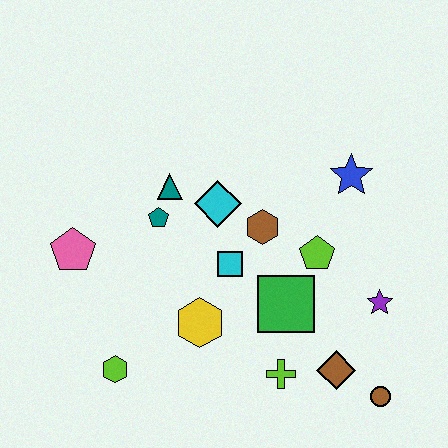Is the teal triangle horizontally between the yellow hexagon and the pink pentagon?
Yes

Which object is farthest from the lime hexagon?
The blue star is farthest from the lime hexagon.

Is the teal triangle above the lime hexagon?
Yes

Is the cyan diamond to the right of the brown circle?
No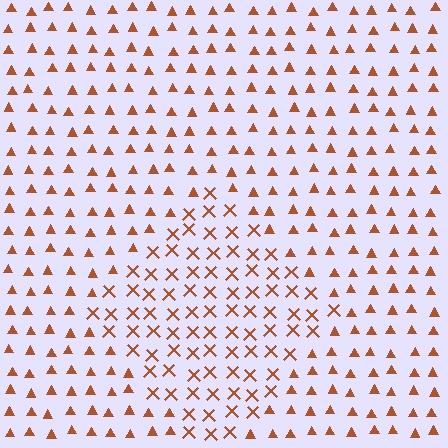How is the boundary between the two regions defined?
The boundary is defined by a change in element shape: X marks inside vs. triangles outside. All elements share the same color and spacing.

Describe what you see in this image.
The image is filled with small brown elements arranged in a uniform grid. A diamond-shaped region contains X marks, while the surrounding area contains triangles. The boundary is defined purely by the change in element shape.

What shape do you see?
I see a diamond.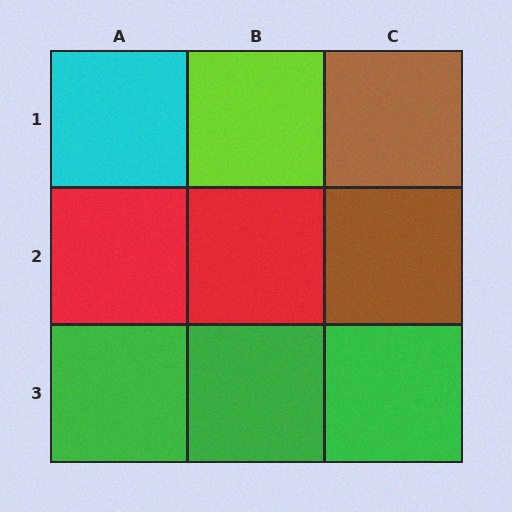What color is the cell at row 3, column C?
Green.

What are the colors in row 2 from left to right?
Red, red, brown.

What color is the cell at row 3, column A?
Green.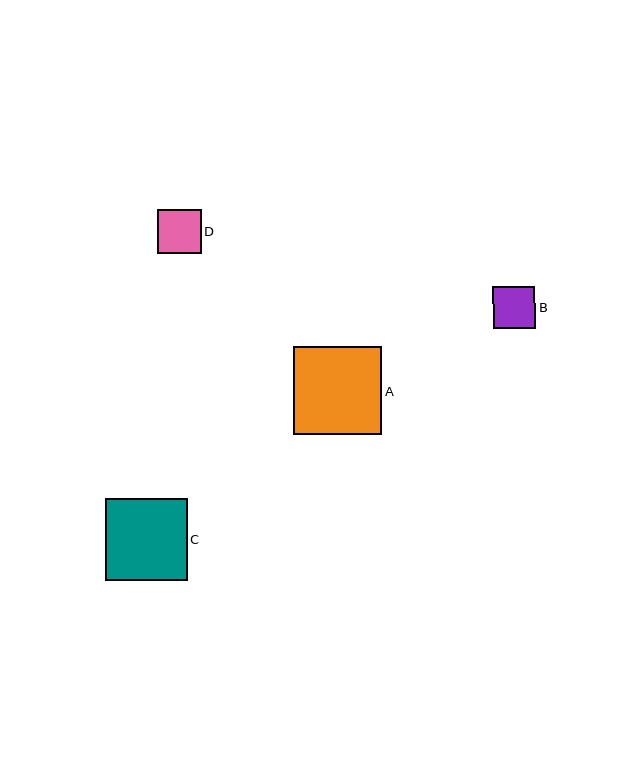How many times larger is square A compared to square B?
Square A is approximately 2.1 times the size of square B.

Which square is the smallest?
Square B is the smallest with a size of approximately 42 pixels.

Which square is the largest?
Square A is the largest with a size of approximately 88 pixels.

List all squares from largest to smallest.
From largest to smallest: A, C, D, B.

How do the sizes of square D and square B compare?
Square D and square B are approximately the same size.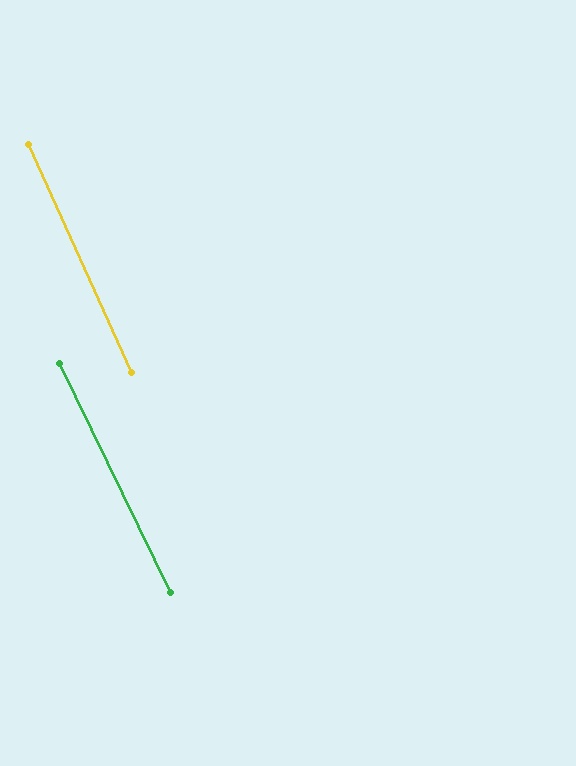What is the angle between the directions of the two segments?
Approximately 2 degrees.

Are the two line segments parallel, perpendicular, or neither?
Parallel — their directions differ by only 1.7°.